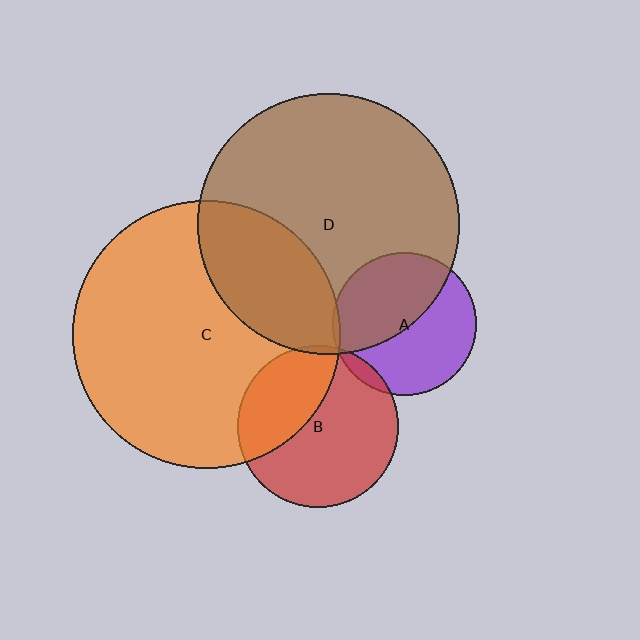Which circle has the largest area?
Circle C (orange).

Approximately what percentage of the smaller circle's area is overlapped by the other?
Approximately 25%.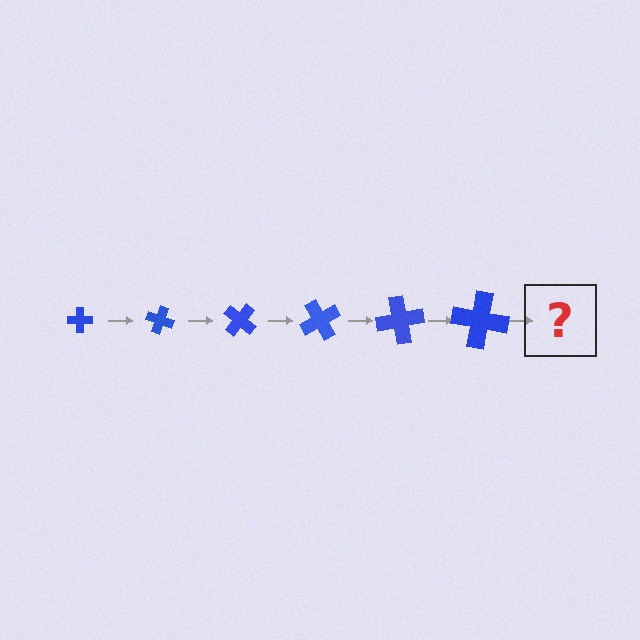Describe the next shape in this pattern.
It should be a cross, larger than the previous one and rotated 120 degrees from the start.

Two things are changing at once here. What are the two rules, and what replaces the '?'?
The two rules are that the cross grows larger each step and it rotates 20 degrees each step. The '?' should be a cross, larger than the previous one and rotated 120 degrees from the start.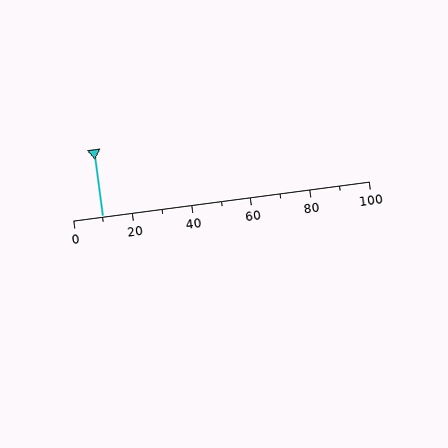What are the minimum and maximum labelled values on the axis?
The axis runs from 0 to 100.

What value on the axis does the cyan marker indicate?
The marker indicates approximately 10.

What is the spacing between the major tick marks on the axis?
The major ticks are spaced 20 apart.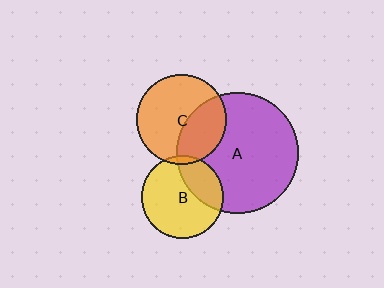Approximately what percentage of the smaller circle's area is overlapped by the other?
Approximately 35%.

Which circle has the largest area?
Circle A (purple).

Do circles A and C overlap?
Yes.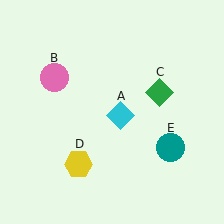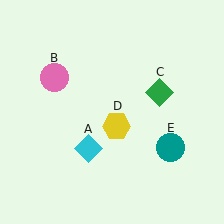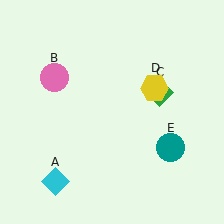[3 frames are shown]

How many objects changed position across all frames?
2 objects changed position: cyan diamond (object A), yellow hexagon (object D).